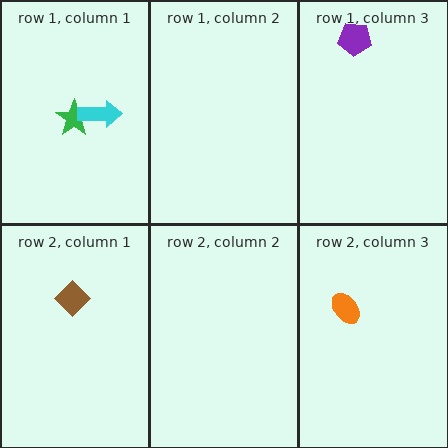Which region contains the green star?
The row 1, column 1 region.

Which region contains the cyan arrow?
The row 1, column 1 region.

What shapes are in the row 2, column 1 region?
The brown diamond.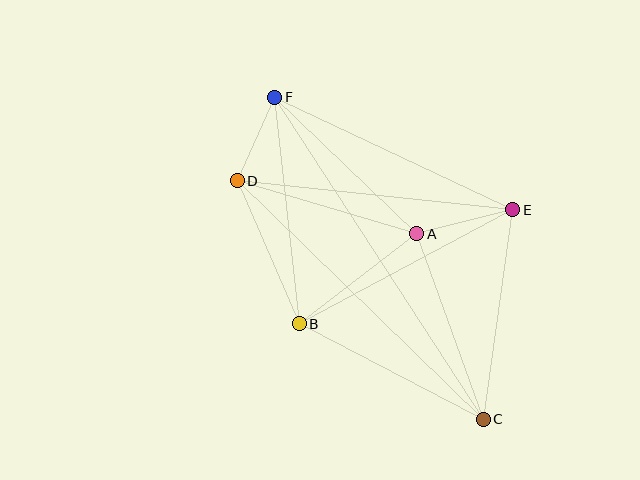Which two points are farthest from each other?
Points C and F are farthest from each other.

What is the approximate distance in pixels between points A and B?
The distance between A and B is approximately 148 pixels.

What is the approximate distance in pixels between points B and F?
The distance between B and F is approximately 228 pixels.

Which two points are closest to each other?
Points D and F are closest to each other.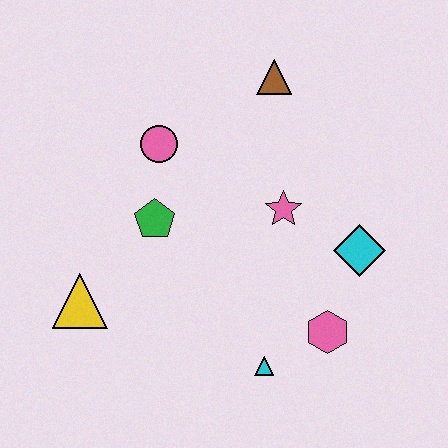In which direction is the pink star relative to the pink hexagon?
The pink star is above the pink hexagon.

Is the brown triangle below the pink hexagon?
No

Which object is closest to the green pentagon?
The pink circle is closest to the green pentagon.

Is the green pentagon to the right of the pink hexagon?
No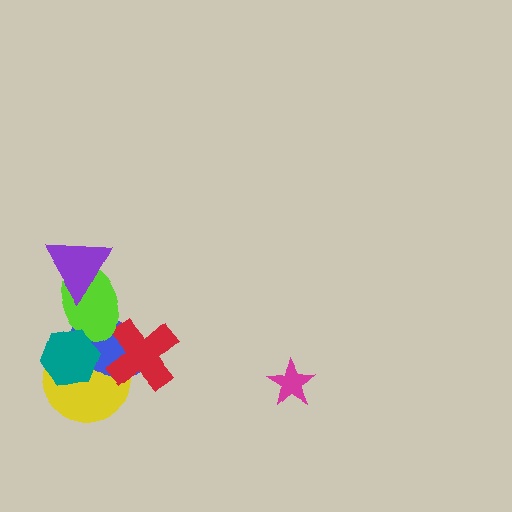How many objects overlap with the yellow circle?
3 objects overlap with the yellow circle.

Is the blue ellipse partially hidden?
Yes, it is partially covered by another shape.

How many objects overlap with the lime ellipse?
3 objects overlap with the lime ellipse.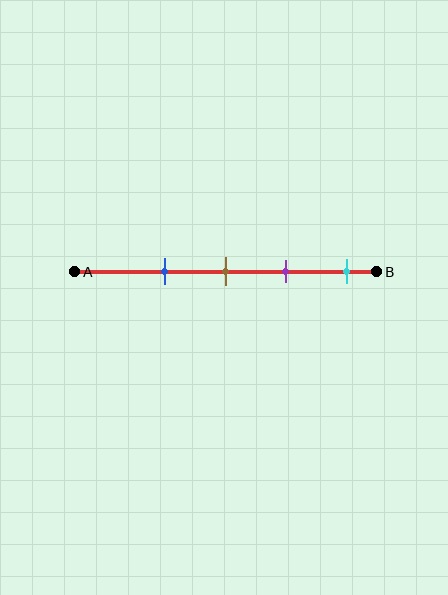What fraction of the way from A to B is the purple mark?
The purple mark is approximately 70% (0.7) of the way from A to B.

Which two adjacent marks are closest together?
The brown and purple marks are the closest adjacent pair.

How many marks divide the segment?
There are 4 marks dividing the segment.